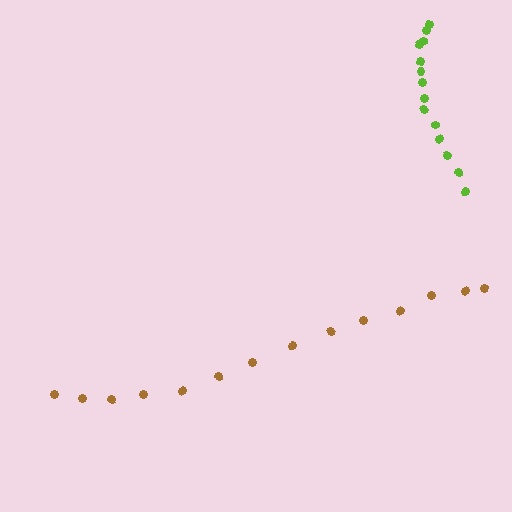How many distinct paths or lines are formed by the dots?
There are 2 distinct paths.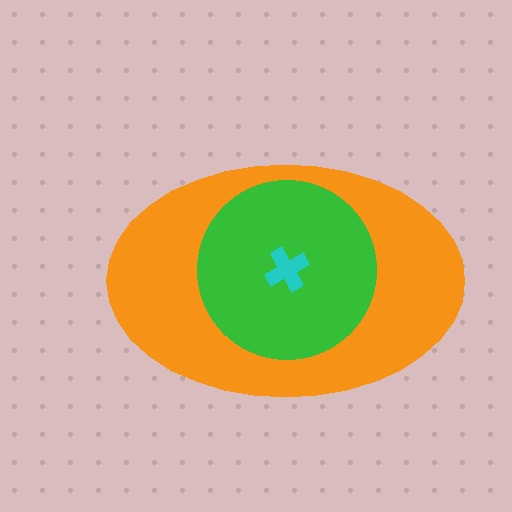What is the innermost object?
The cyan cross.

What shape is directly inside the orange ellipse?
The green circle.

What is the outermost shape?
The orange ellipse.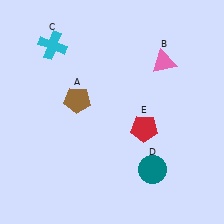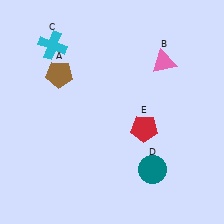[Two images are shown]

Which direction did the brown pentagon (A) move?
The brown pentagon (A) moved up.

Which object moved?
The brown pentagon (A) moved up.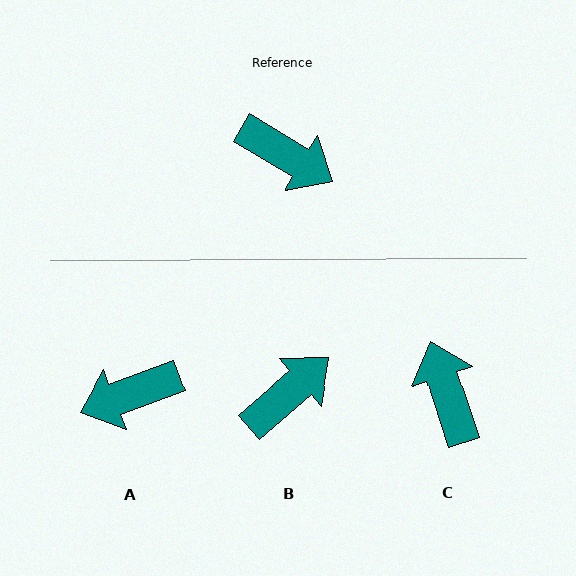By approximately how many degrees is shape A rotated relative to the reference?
Approximately 129 degrees clockwise.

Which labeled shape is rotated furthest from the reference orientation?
C, about 139 degrees away.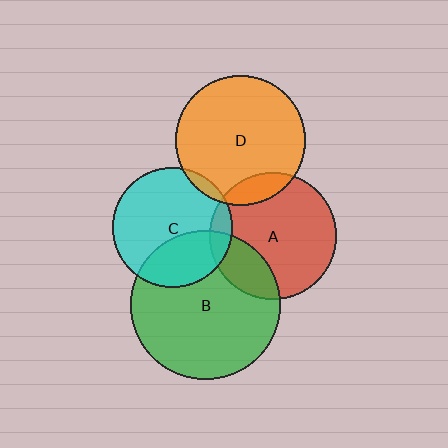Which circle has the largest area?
Circle B (green).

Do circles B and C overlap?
Yes.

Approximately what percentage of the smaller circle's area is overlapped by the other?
Approximately 35%.